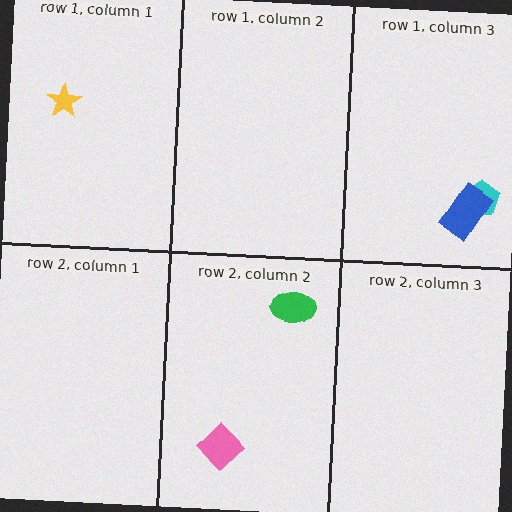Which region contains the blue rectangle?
The row 1, column 3 region.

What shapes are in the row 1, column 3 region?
The cyan pentagon, the blue rectangle.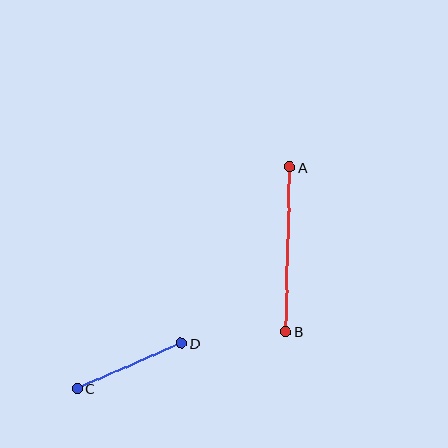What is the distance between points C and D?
The distance is approximately 114 pixels.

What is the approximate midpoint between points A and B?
The midpoint is at approximately (288, 249) pixels.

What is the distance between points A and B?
The distance is approximately 164 pixels.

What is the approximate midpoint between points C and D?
The midpoint is at approximately (129, 366) pixels.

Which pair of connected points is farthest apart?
Points A and B are farthest apart.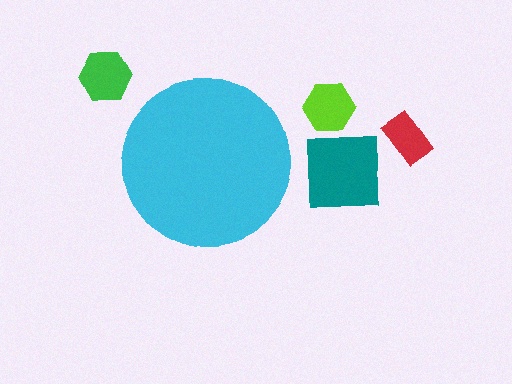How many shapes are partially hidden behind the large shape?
0 shapes are partially hidden.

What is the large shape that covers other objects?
A cyan circle.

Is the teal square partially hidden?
No, the teal square is fully visible.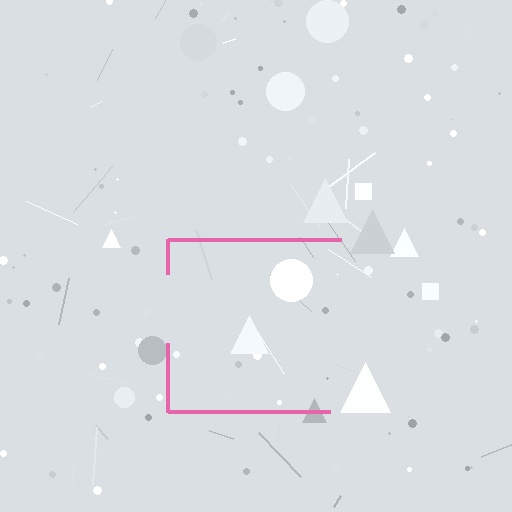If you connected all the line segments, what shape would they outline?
They would outline a square.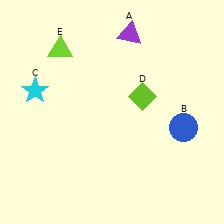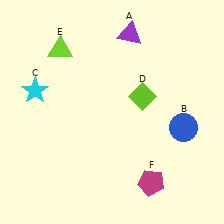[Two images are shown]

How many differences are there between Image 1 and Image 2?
There is 1 difference between the two images.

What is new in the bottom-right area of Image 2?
A magenta pentagon (F) was added in the bottom-right area of Image 2.